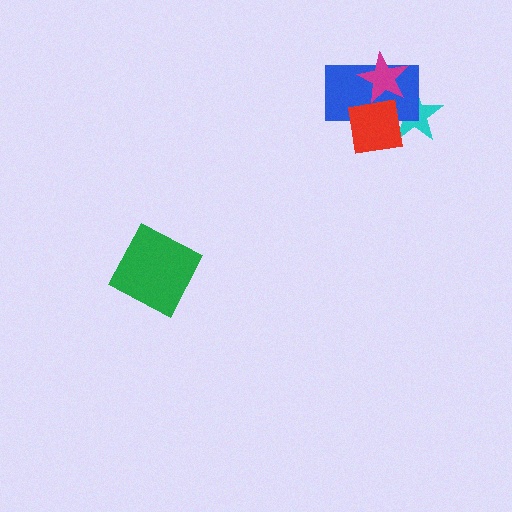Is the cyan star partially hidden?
Yes, it is partially covered by another shape.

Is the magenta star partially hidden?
Yes, it is partially covered by another shape.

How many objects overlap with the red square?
3 objects overlap with the red square.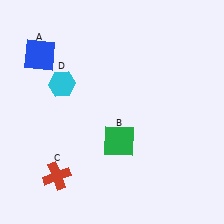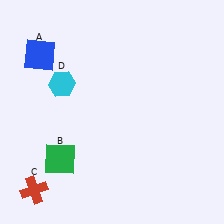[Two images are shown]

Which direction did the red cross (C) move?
The red cross (C) moved left.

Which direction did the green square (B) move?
The green square (B) moved left.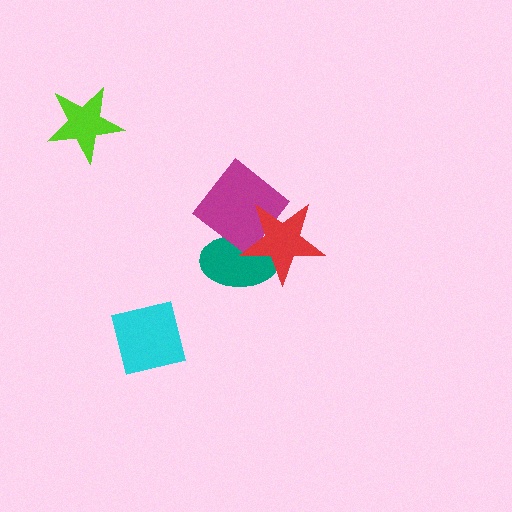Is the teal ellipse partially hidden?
Yes, it is partially covered by another shape.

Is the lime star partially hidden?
No, no other shape covers it.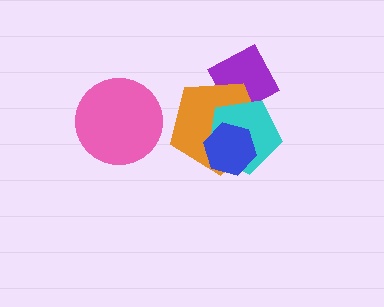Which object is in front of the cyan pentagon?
The blue hexagon is in front of the cyan pentagon.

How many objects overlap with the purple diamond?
2 objects overlap with the purple diamond.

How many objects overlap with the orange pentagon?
3 objects overlap with the orange pentagon.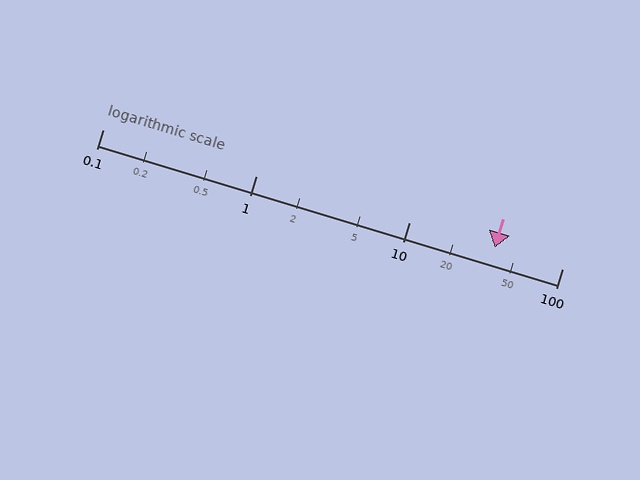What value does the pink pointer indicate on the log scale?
The pointer indicates approximately 36.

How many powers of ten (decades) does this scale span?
The scale spans 3 decades, from 0.1 to 100.